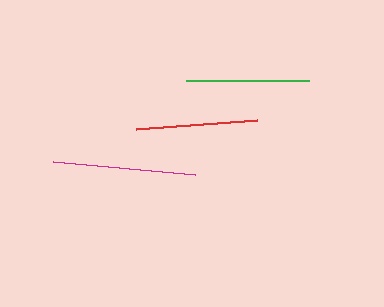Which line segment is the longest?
The magenta line is the longest at approximately 142 pixels.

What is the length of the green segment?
The green segment is approximately 124 pixels long.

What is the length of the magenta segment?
The magenta segment is approximately 142 pixels long.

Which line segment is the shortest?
The red line is the shortest at approximately 121 pixels.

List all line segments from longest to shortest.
From longest to shortest: magenta, green, red.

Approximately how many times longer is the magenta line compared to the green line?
The magenta line is approximately 1.1 times the length of the green line.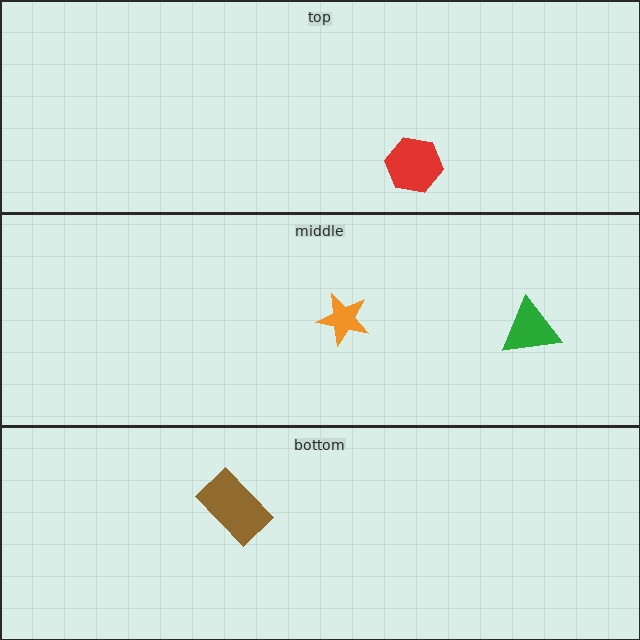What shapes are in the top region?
The red hexagon.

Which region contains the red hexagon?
The top region.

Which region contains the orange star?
The middle region.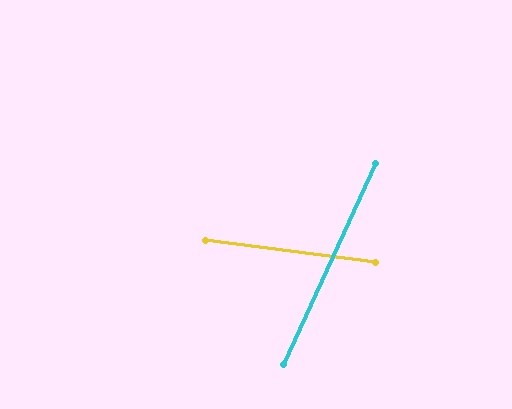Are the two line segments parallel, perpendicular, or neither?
Neither parallel nor perpendicular — they differ by about 73°.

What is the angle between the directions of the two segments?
Approximately 73 degrees.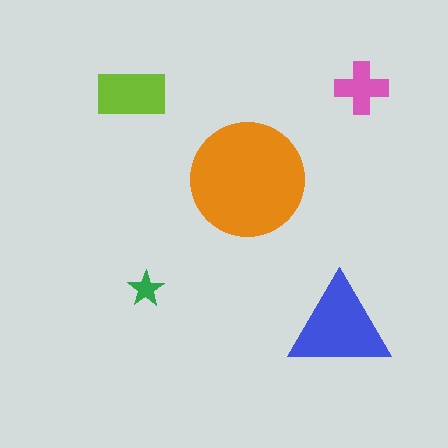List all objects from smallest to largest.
The green star, the pink cross, the lime rectangle, the blue triangle, the orange circle.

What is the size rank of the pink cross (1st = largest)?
4th.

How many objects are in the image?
There are 5 objects in the image.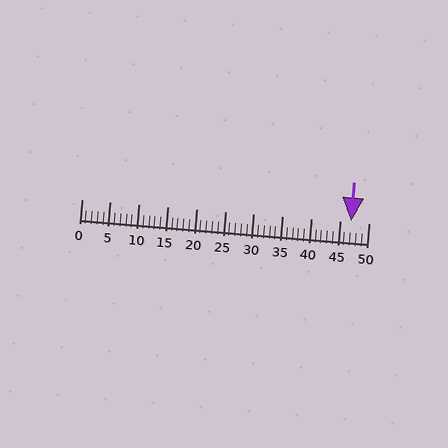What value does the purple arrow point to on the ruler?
The purple arrow points to approximately 47.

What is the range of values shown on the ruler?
The ruler shows values from 0 to 50.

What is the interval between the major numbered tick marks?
The major tick marks are spaced 5 units apart.